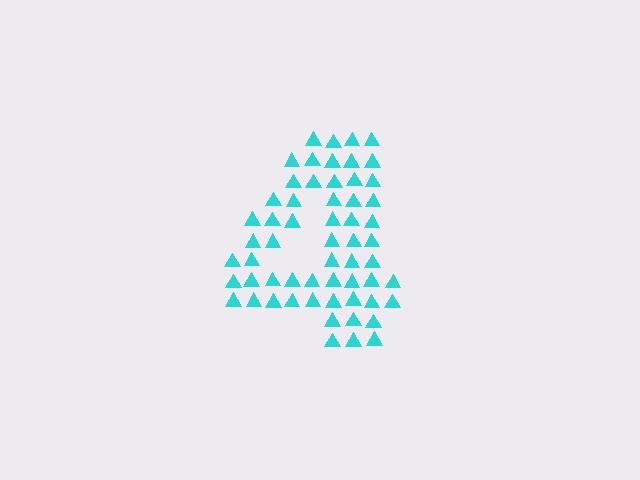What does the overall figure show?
The overall figure shows the digit 4.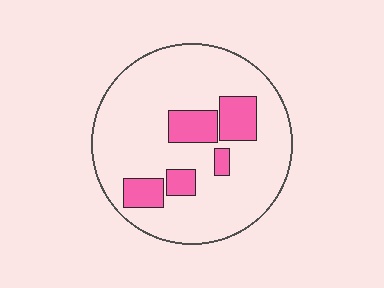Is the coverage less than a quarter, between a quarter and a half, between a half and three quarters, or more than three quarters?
Less than a quarter.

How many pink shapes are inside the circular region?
5.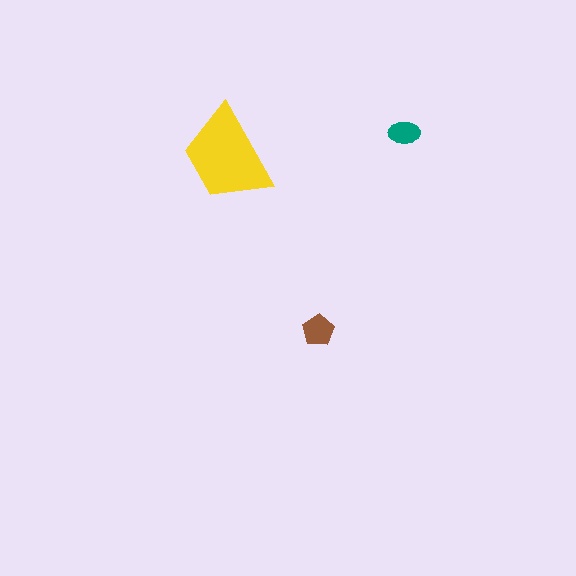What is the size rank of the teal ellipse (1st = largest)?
3rd.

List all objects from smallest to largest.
The teal ellipse, the brown pentagon, the yellow trapezoid.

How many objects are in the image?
There are 3 objects in the image.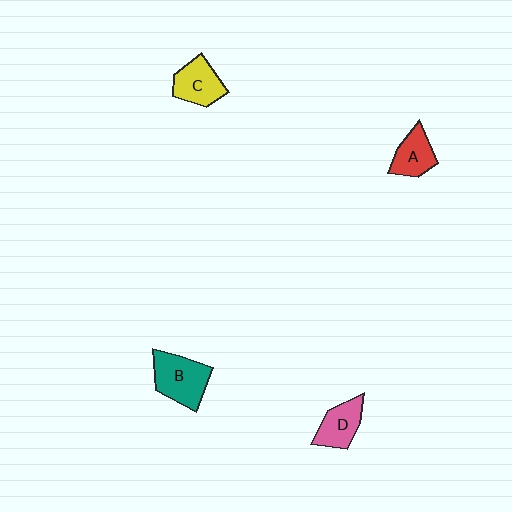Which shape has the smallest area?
Shape A (red).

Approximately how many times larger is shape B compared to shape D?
Approximately 1.4 times.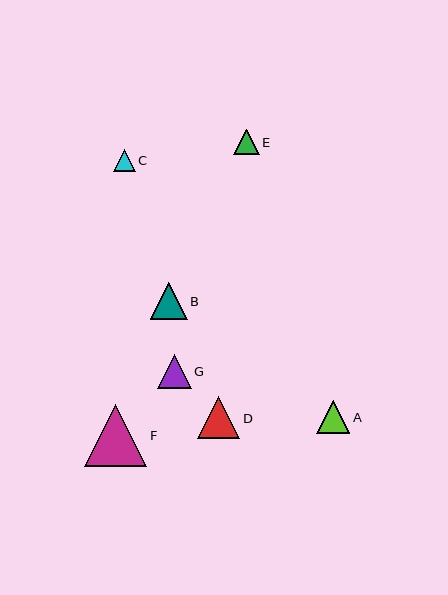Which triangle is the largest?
Triangle F is the largest with a size of approximately 62 pixels.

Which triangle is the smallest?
Triangle C is the smallest with a size of approximately 22 pixels.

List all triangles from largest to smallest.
From largest to smallest: F, D, B, G, A, E, C.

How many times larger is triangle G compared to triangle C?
Triangle G is approximately 1.5 times the size of triangle C.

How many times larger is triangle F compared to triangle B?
Triangle F is approximately 1.7 times the size of triangle B.